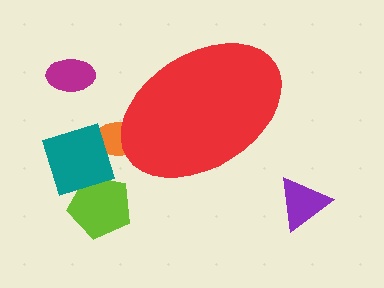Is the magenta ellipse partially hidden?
No, the magenta ellipse is fully visible.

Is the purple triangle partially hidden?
No, the purple triangle is fully visible.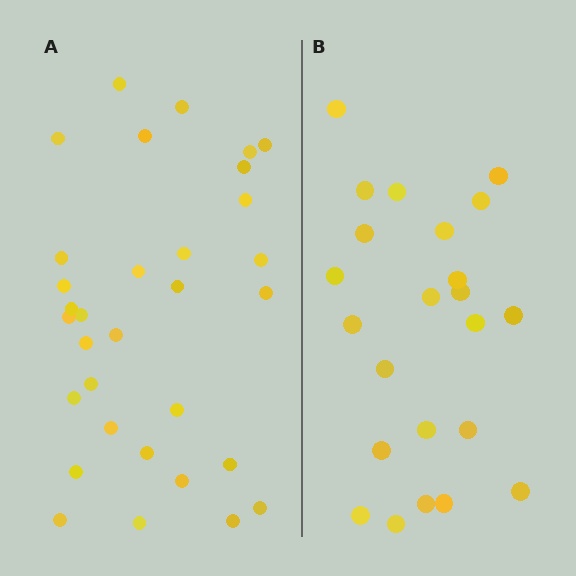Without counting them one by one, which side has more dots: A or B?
Region A (the left region) has more dots.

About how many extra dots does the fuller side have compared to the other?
Region A has roughly 8 or so more dots than region B.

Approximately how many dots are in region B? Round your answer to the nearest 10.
About 20 dots. (The exact count is 23, which rounds to 20.)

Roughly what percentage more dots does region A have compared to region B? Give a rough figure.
About 40% more.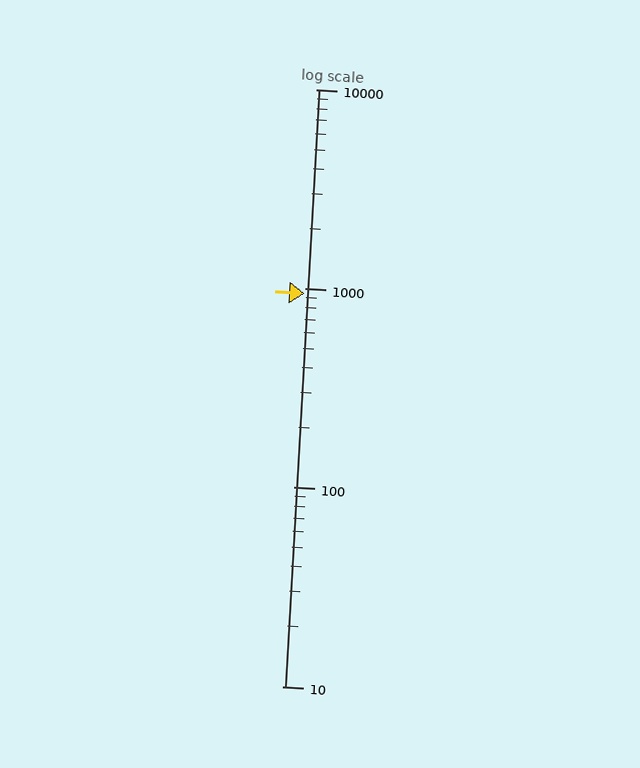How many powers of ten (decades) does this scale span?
The scale spans 3 decades, from 10 to 10000.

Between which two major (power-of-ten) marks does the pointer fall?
The pointer is between 100 and 1000.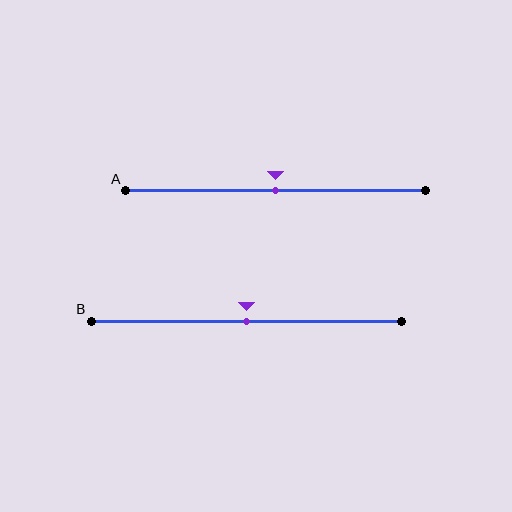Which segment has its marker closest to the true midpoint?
Segment A has its marker closest to the true midpoint.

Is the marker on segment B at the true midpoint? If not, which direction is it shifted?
Yes, the marker on segment B is at the true midpoint.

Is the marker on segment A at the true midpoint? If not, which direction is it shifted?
Yes, the marker on segment A is at the true midpoint.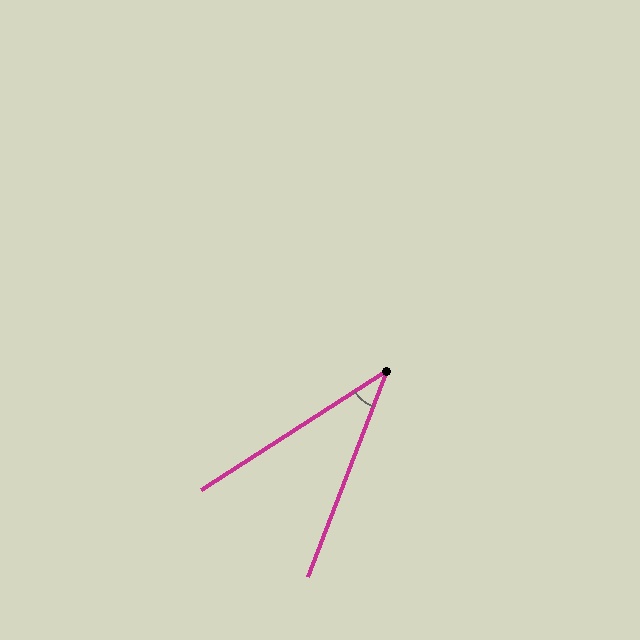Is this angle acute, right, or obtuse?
It is acute.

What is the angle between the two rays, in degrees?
Approximately 36 degrees.